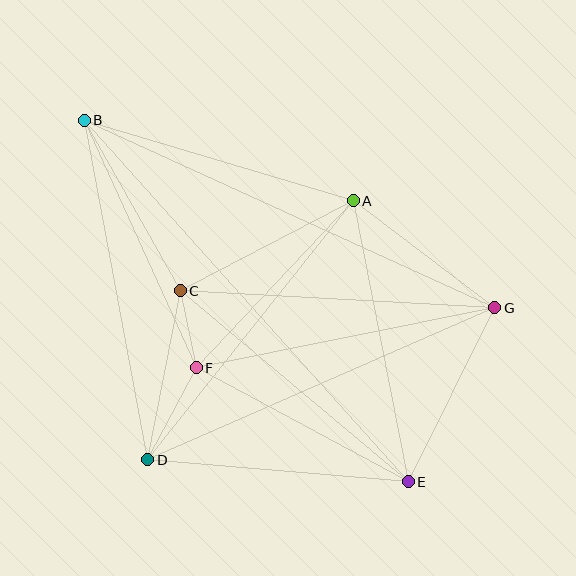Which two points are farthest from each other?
Points B and E are farthest from each other.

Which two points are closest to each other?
Points C and F are closest to each other.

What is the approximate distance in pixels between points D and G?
The distance between D and G is approximately 379 pixels.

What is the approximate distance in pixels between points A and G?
The distance between A and G is approximately 177 pixels.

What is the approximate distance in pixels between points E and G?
The distance between E and G is approximately 194 pixels.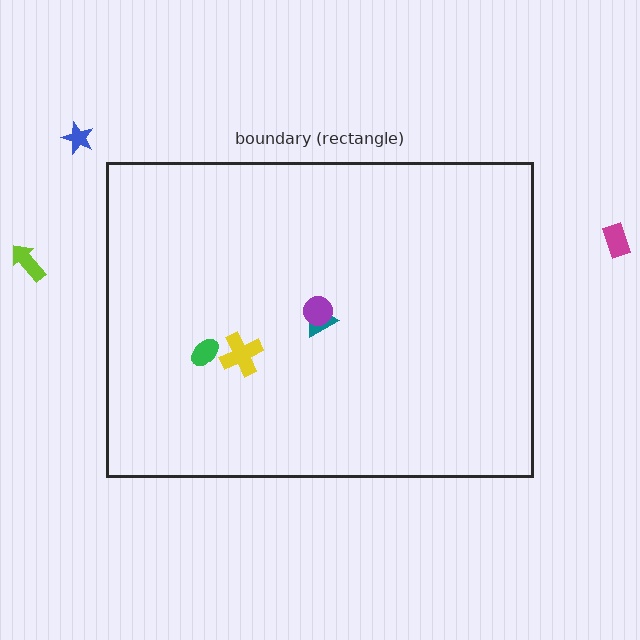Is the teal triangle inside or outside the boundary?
Inside.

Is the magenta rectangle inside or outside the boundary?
Outside.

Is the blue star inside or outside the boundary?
Outside.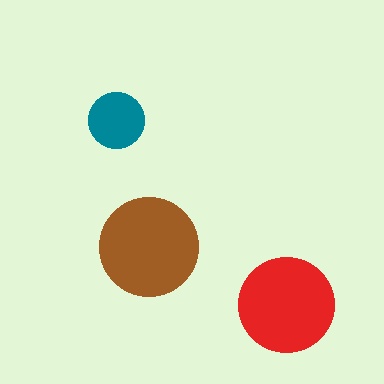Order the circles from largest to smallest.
the brown one, the red one, the teal one.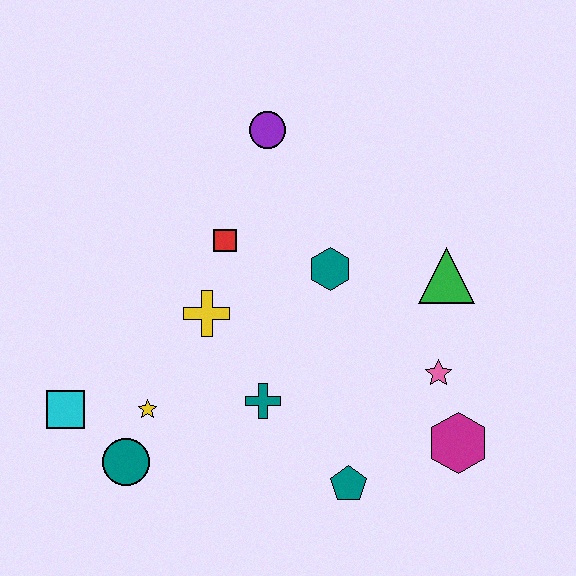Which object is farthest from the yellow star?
The green triangle is farthest from the yellow star.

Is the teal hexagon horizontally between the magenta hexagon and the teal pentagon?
No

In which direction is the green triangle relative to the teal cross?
The green triangle is to the right of the teal cross.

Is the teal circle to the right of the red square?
No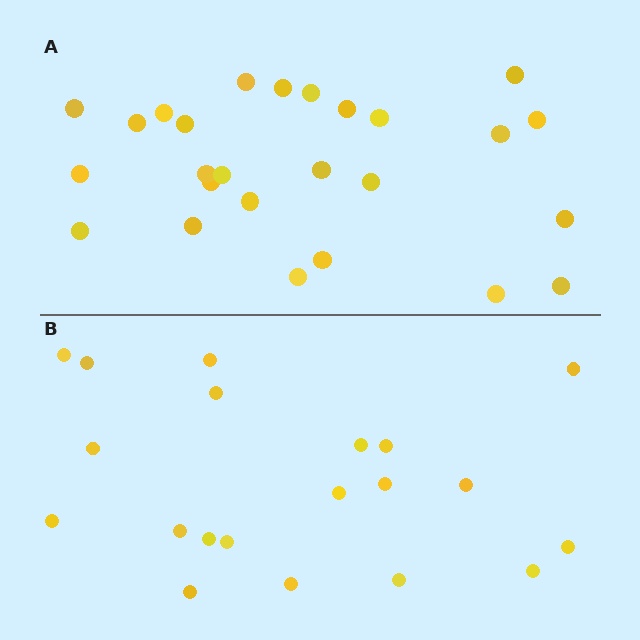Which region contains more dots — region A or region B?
Region A (the top region) has more dots.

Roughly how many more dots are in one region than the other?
Region A has about 6 more dots than region B.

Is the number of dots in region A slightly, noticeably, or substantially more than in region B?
Region A has noticeably more, but not dramatically so. The ratio is roughly 1.3 to 1.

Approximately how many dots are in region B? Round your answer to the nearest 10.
About 20 dots.